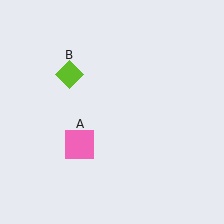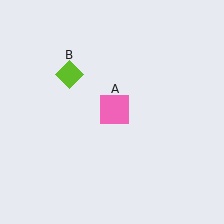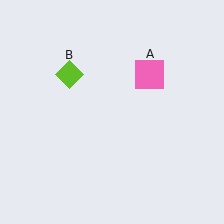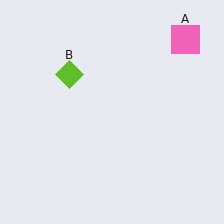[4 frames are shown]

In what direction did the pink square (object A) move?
The pink square (object A) moved up and to the right.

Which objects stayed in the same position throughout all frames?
Lime diamond (object B) remained stationary.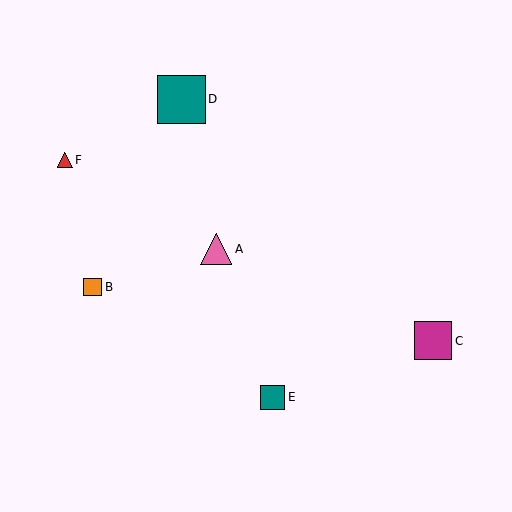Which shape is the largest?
The teal square (labeled D) is the largest.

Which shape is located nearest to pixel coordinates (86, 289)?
The orange square (labeled B) at (93, 287) is nearest to that location.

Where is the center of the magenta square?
The center of the magenta square is at (433, 341).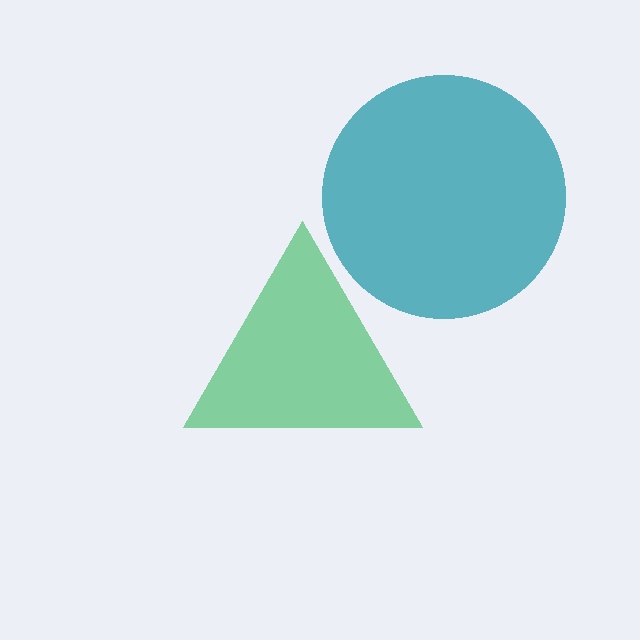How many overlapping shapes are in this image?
There are 2 overlapping shapes in the image.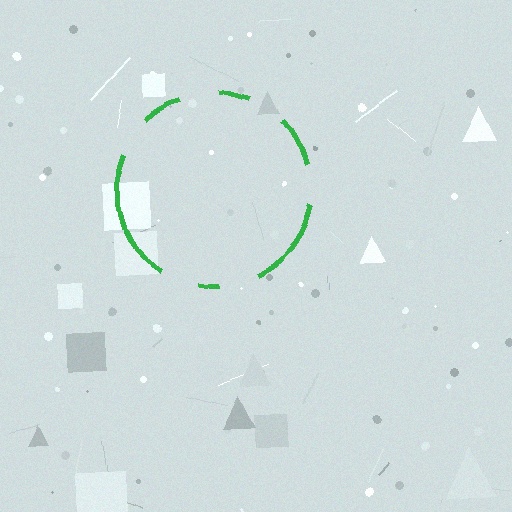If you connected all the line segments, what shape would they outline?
They would outline a circle.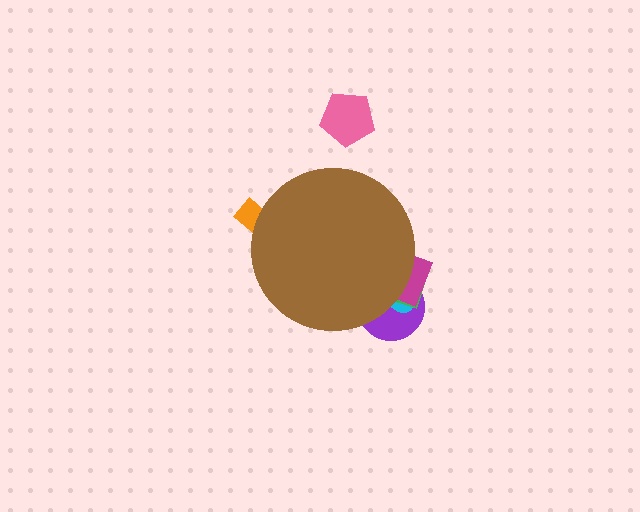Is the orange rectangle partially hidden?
Yes, the orange rectangle is partially hidden behind the brown circle.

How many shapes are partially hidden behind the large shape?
5 shapes are partially hidden.